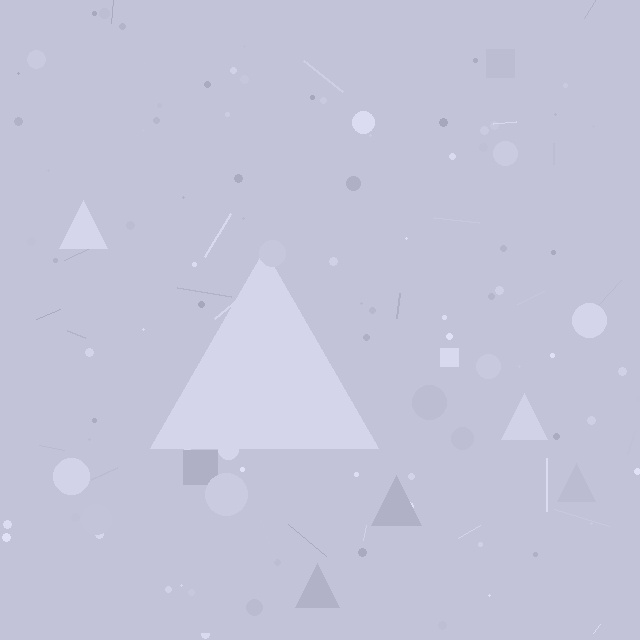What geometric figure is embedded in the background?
A triangle is embedded in the background.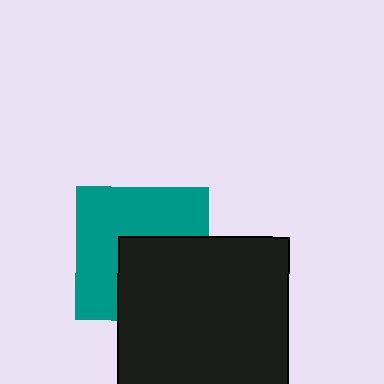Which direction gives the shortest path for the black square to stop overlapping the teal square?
Moving toward the lower-right gives the shortest separation.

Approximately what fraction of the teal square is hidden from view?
Roughly 44% of the teal square is hidden behind the black square.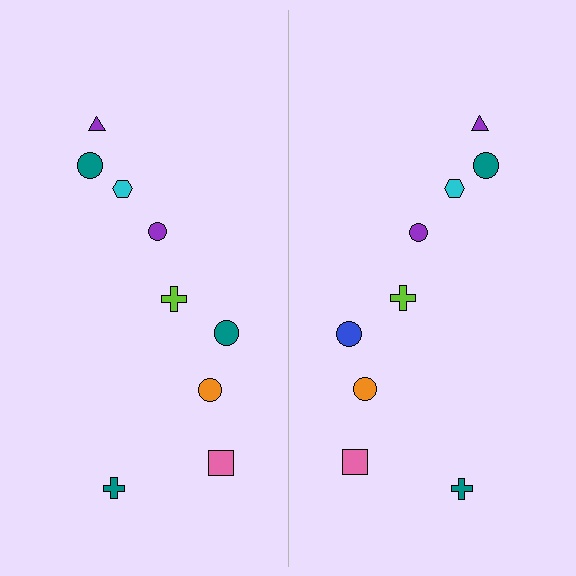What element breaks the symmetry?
The blue circle on the right side breaks the symmetry — its mirror counterpart is teal.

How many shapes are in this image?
There are 18 shapes in this image.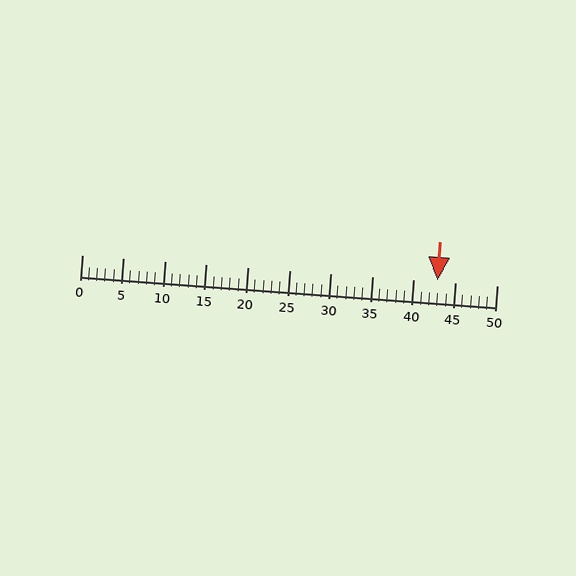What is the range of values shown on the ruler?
The ruler shows values from 0 to 50.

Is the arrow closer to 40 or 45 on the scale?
The arrow is closer to 45.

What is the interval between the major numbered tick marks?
The major tick marks are spaced 5 units apart.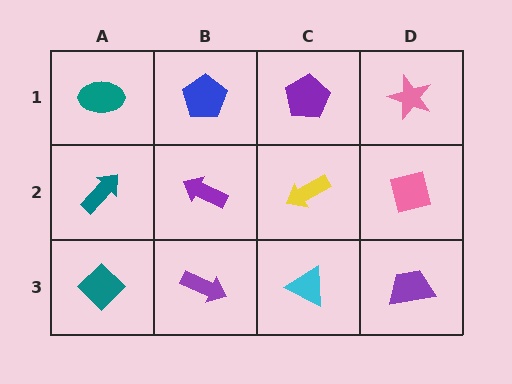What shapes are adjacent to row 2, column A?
A teal ellipse (row 1, column A), a teal diamond (row 3, column A), a purple arrow (row 2, column B).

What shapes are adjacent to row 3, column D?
A pink square (row 2, column D), a cyan triangle (row 3, column C).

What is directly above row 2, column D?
A pink star.